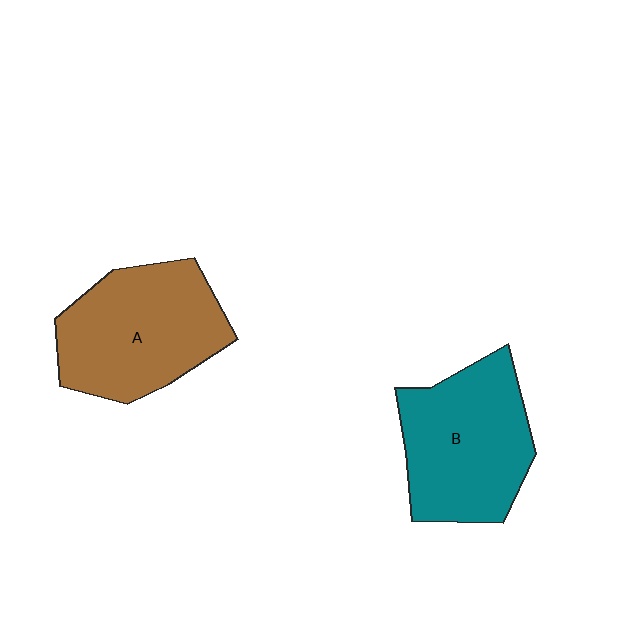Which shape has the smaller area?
Shape B (teal).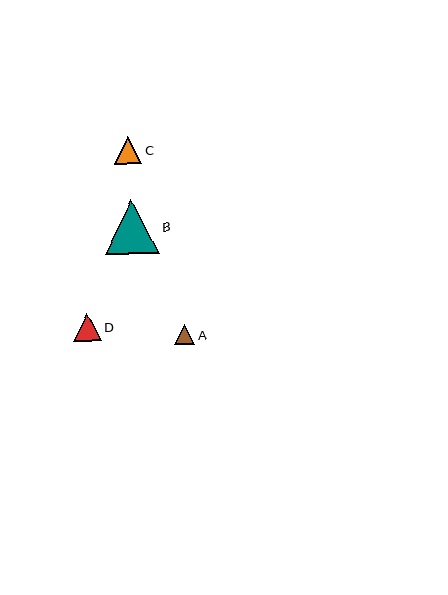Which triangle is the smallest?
Triangle A is the smallest with a size of approximately 20 pixels.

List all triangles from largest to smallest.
From largest to smallest: B, C, D, A.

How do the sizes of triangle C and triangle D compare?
Triangle C and triangle D are approximately the same size.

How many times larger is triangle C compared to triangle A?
Triangle C is approximately 1.4 times the size of triangle A.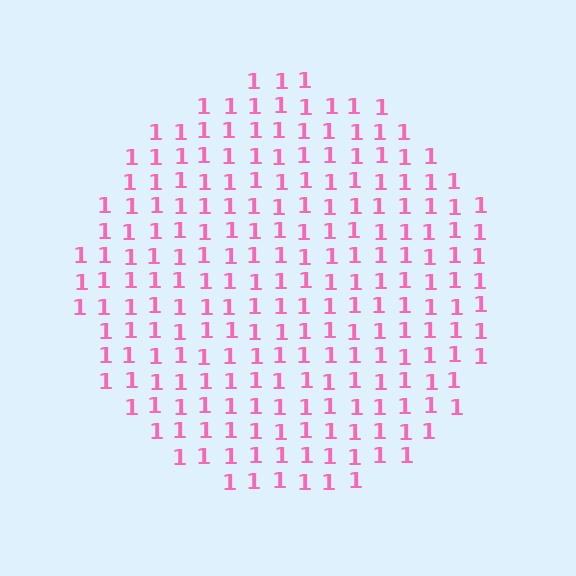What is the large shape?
The large shape is a circle.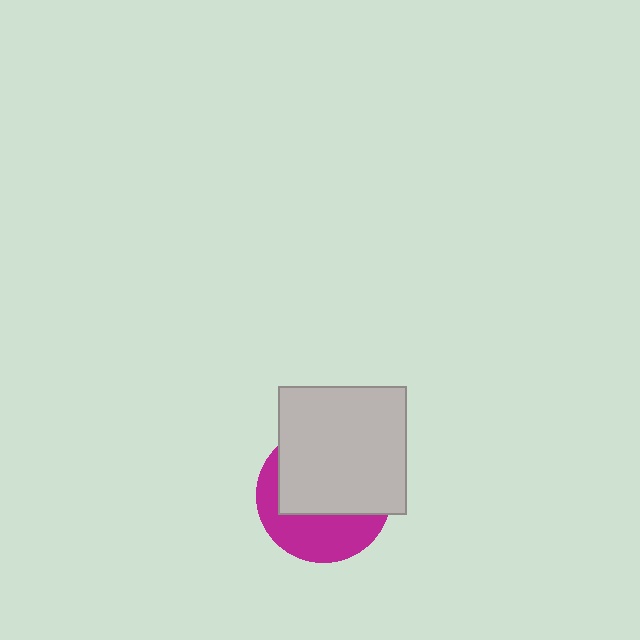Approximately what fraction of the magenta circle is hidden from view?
Roughly 61% of the magenta circle is hidden behind the light gray square.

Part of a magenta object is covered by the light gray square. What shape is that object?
It is a circle.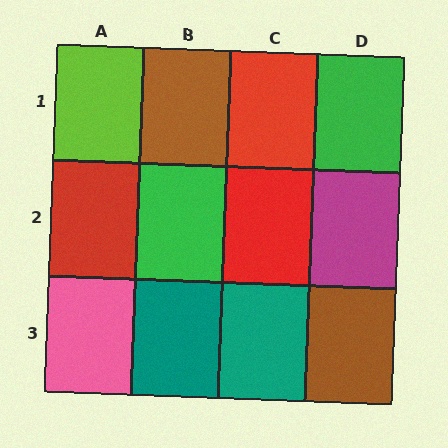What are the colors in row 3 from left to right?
Pink, teal, teal, brown.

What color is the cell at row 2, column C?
Red.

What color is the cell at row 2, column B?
Green.